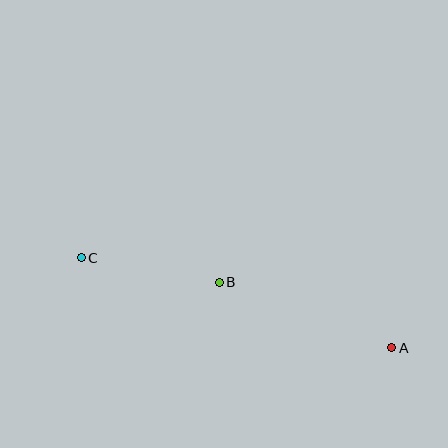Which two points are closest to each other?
Points B and C are closest to each other.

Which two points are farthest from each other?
Points A and C are farthest from each other.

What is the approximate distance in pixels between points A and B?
The distance between A and B is approximately 184 pixels.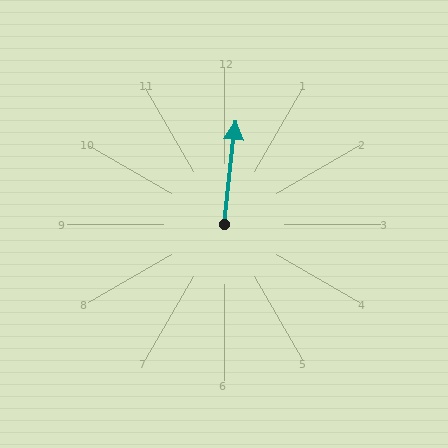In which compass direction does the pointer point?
North.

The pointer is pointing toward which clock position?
Roughly 12 o'clock.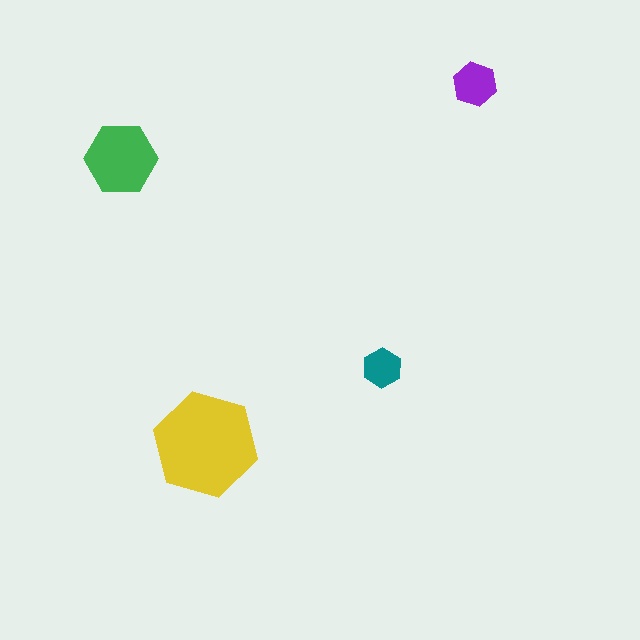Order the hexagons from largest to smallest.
the yellow one, the green one, the purple one, the teal one.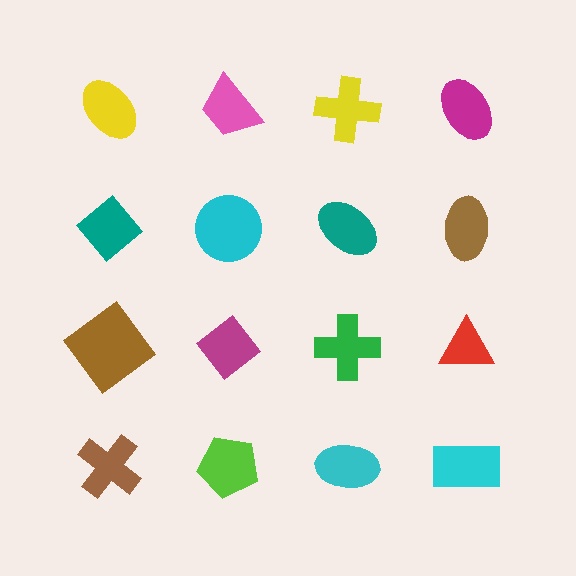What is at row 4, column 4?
A cyan rectangle.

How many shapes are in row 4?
4 shapes.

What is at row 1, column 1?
A yellow ellipse.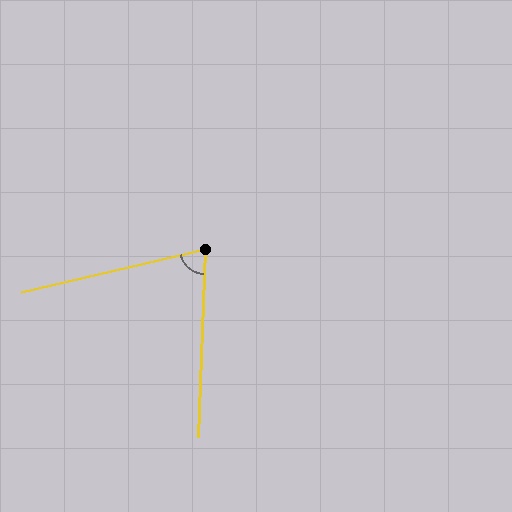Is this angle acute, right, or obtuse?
It is acute.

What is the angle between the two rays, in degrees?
Approximately 75 degrees.